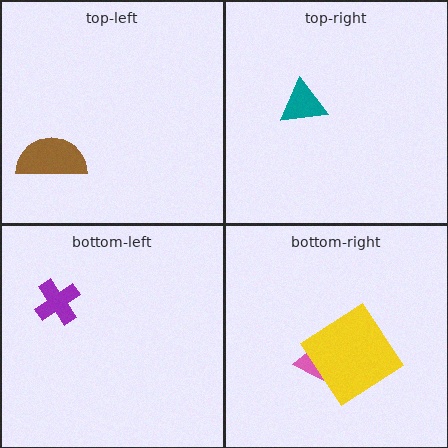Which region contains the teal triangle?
The top-right region.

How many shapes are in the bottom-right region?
2.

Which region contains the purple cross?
The bottom-left region.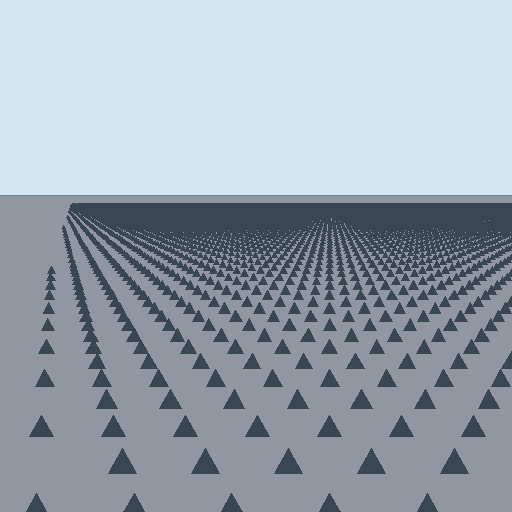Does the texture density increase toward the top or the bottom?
Density increases toward the top.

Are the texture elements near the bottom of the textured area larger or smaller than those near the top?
Larger. Near the bottom, elements are closer to the viewer and appear at a bigger on-screen size.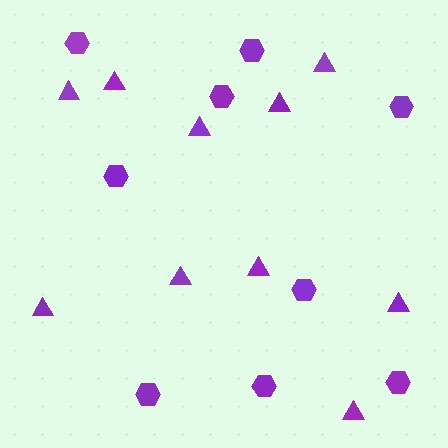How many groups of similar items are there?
There are 2 groups: one group of triangles (10) and one group of hexagons (9).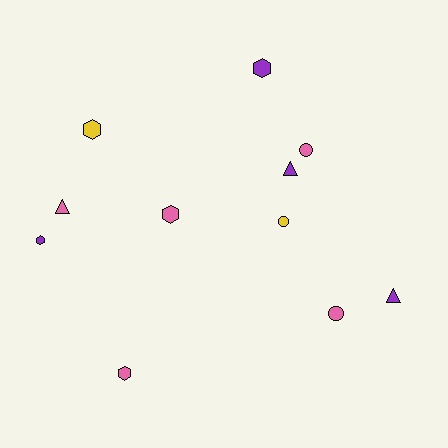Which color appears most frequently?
Pink, with 5 objects.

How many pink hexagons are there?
There are 2 pink hexagons.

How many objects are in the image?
There are 11 objects.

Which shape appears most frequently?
Hexagon, with 5 objects.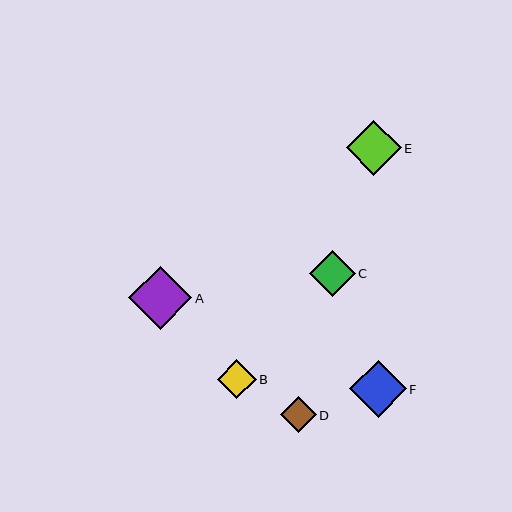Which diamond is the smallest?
Diamond D is the smallest with a size of approximately 36 pixels.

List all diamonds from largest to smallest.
From largest to smallest: A, F, E, C, B, D.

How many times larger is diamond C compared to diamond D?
Diamond C is approximately 1.3 times the size of diamond D.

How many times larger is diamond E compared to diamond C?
Diamond E is approximately 1.2 times the size of diamond C.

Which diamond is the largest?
Diamond A is the largest with a size of approximately 64 pixels.